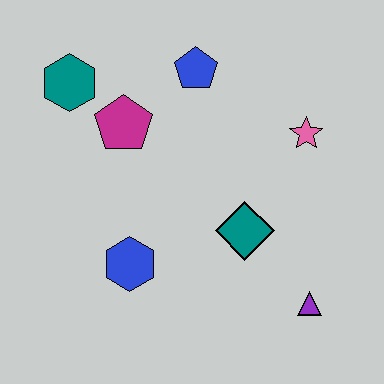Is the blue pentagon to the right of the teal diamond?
No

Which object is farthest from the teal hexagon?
The purple triangle is farthest from the teal hexagon.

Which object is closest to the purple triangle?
The teal diamond is closest to the purple triangle.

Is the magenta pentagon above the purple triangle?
Yes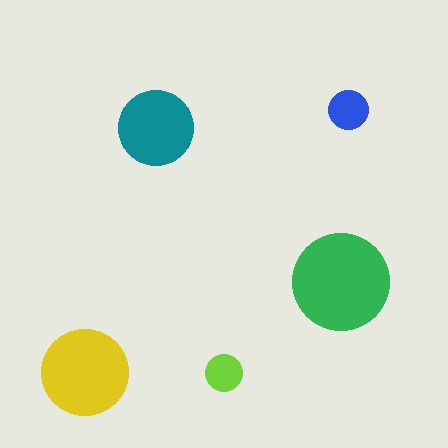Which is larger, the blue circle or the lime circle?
The blue one.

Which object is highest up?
The blue circle is topmost.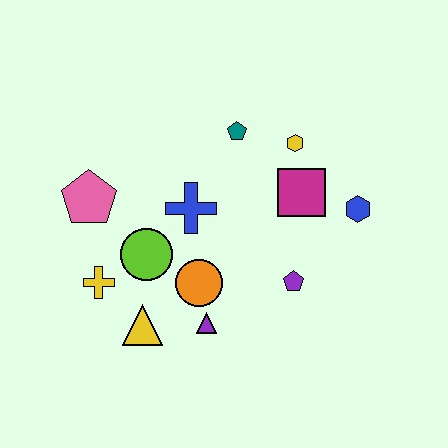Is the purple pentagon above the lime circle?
No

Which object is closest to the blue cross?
The lime circle is closest to the blue cross.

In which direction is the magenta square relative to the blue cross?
The magenta square is to the right of the blue cross.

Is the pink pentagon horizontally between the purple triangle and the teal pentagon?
No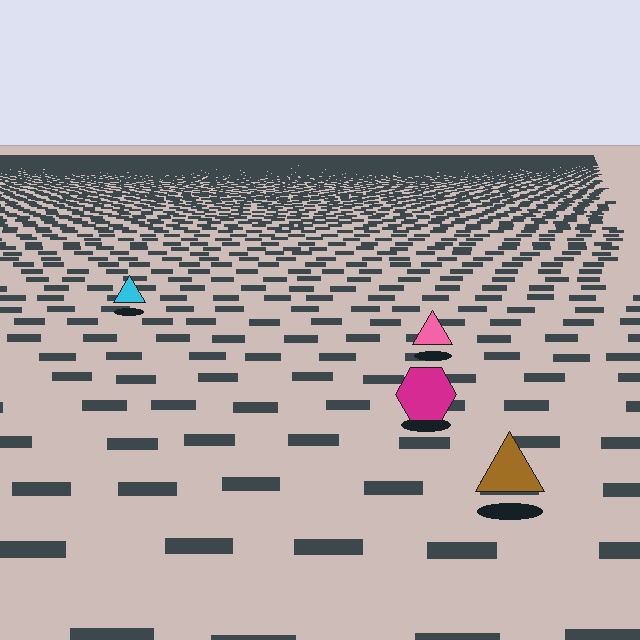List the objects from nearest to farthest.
From nearest to farthest: the brown triangle, the magenta hexagon, the pink triangle, the cyan triangle.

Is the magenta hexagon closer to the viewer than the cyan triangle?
Yes. The magenta hexagon is closer — you can tell from the texture gradient: the ground texture is coarser near it.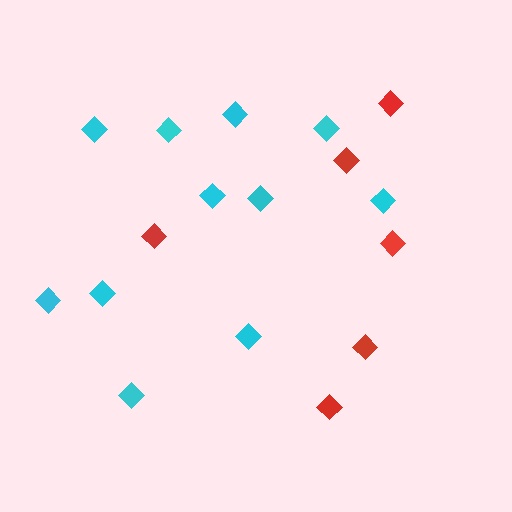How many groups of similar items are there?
There are 2 groups: one group of red diamonds (6) and one group of cyan diamonds (11).